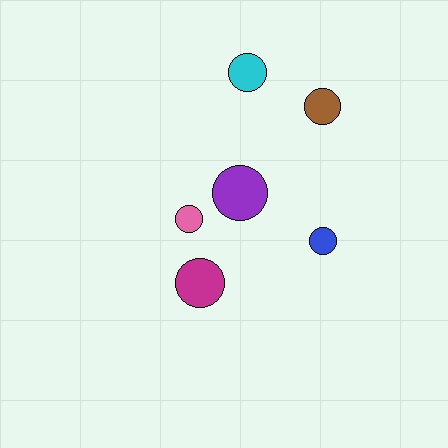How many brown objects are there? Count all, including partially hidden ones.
There is 1 brown object.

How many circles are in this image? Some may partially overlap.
There are 6 circles.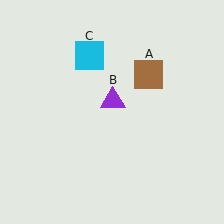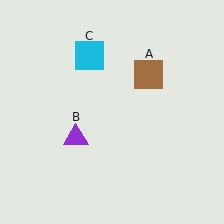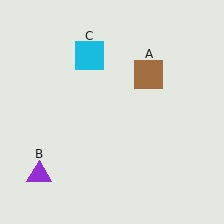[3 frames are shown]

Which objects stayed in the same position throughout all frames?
Brown square (object A) and cyan square (object C) remained stationary.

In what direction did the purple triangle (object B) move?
The purple triangle (object B) moved down and to the left.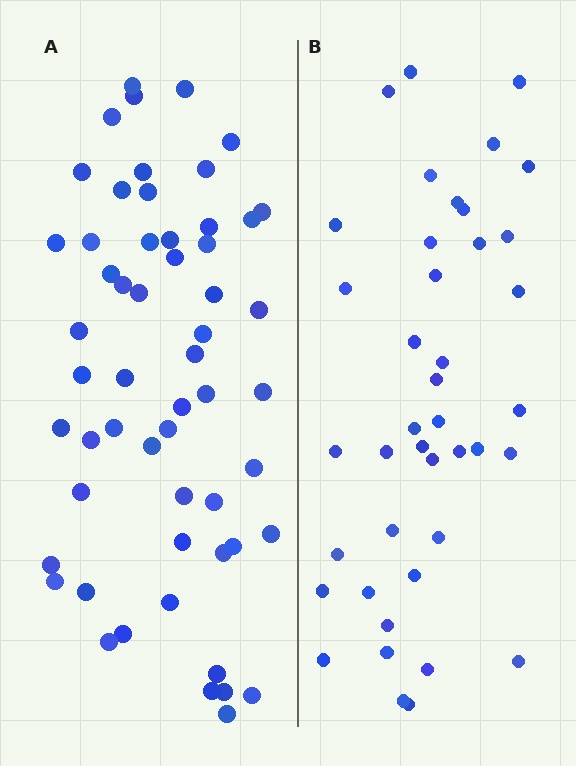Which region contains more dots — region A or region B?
Region A (the left region) has more dots.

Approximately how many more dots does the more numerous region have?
Region A has approximately 15 more dots than region B.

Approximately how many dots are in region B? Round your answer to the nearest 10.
About 40 dots. (The exact count is 41, which rounds to 40.)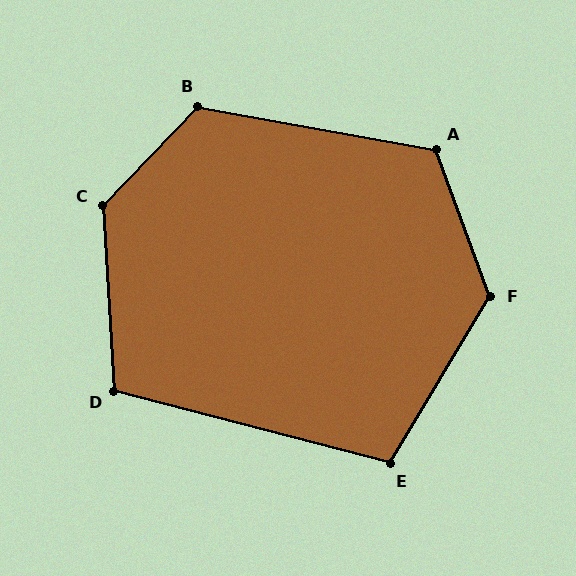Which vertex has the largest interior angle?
C, at approximately 133 degrees.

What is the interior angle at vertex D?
Approximately 108 degrees (obtuse).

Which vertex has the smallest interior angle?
E, at approximately 107 degrees.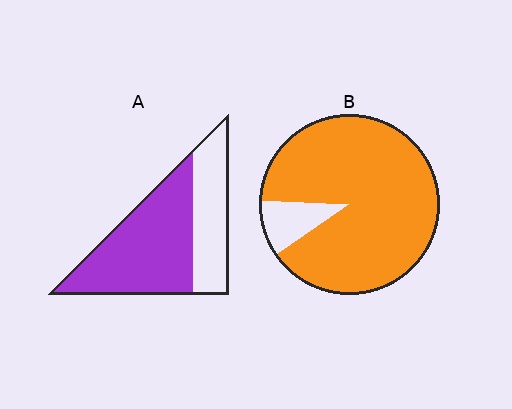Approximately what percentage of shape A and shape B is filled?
A is approximately 65% and B is approximately 90%.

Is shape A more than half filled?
Yes.